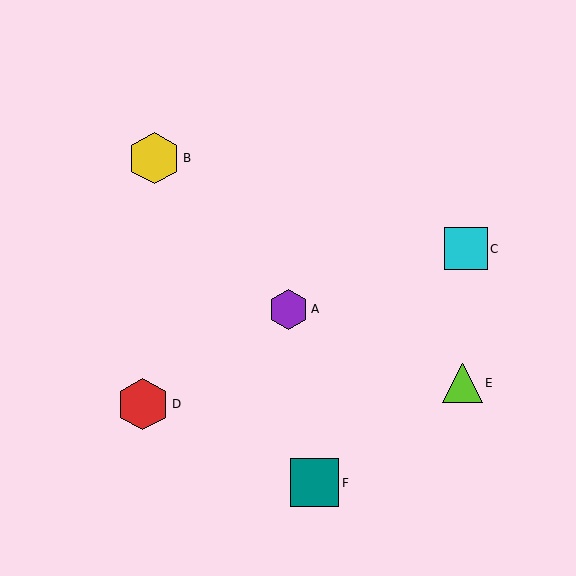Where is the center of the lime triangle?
The center of the lime triangle is at (462, 383).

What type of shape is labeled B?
Shape B is a yellow hexagon.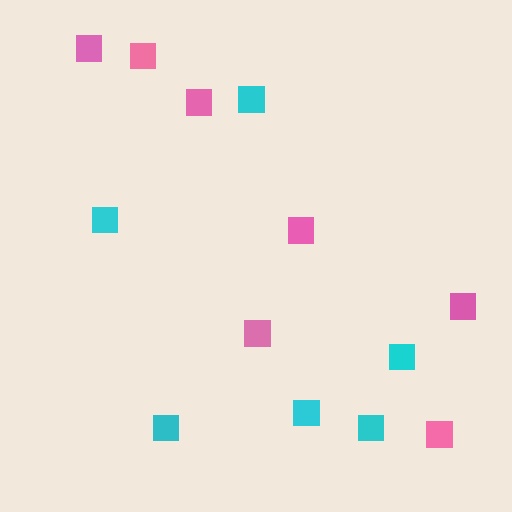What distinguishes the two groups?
There are 2 groups: one group of pink squares (7) and one group of cyan squares (6).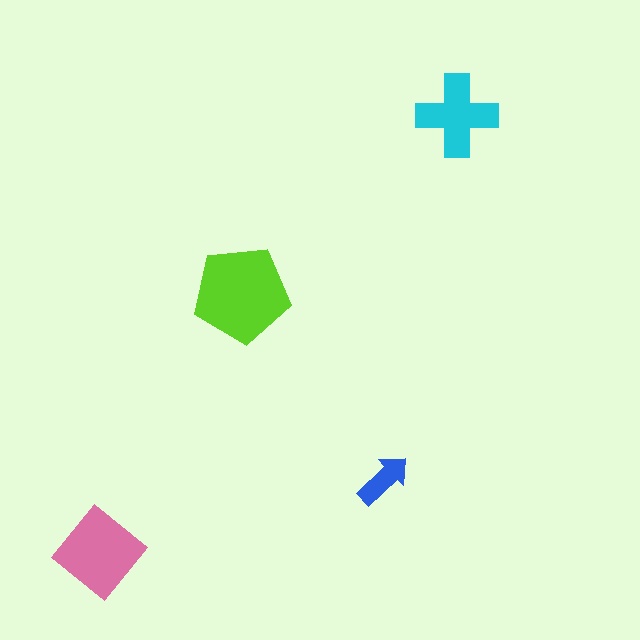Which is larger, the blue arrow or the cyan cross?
The cyan cross.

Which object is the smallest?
The blue arrow.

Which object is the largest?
The lime pentagon.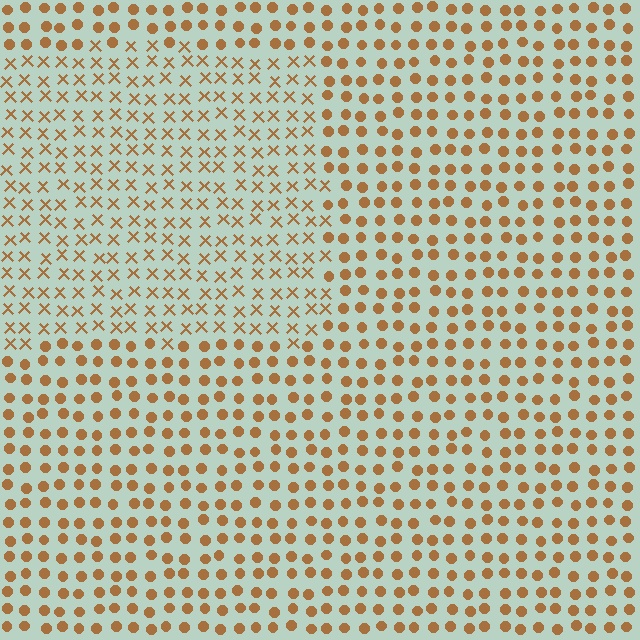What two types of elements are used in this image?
The image uses X marks inside the rectangle region and circles outside it.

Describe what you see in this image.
The image is filled with small brown elements arranged in a uniform grid. A rectangle-shaped region contains X marks, while the surrounding area contains circles. The boundary is defined purely by the change in element shape.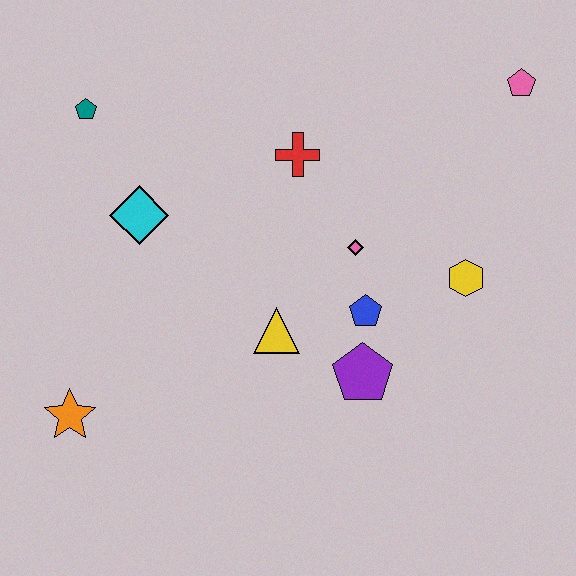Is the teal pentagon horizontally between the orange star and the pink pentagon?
Yes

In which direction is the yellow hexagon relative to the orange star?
The yellow hexagon is to the right of the orange star.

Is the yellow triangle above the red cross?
No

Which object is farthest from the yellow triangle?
The pink pentagon is farthest from the yellow triangle.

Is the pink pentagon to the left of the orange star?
No